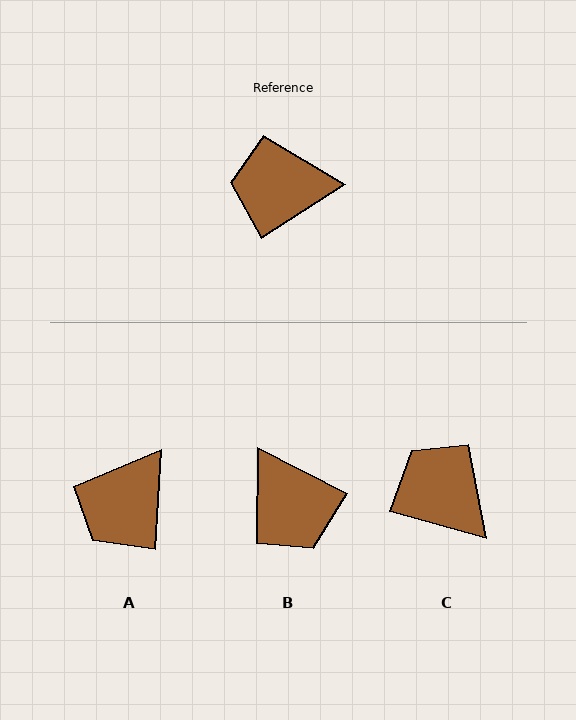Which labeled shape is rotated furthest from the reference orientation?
B, about 120 degrees away.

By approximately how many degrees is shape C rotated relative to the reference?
Approximately 48 degrees clockwise.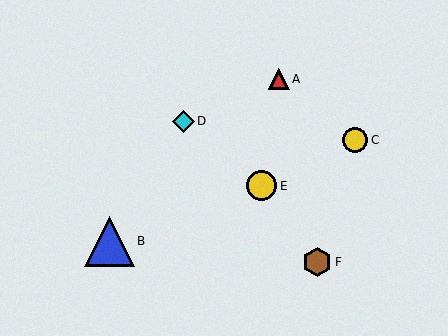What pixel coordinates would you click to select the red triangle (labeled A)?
Click at (279, 79) to select the red triangle A.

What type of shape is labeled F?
Shape F is a brown hexagon.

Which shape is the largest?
The blue triangle (labeled B) is the largest.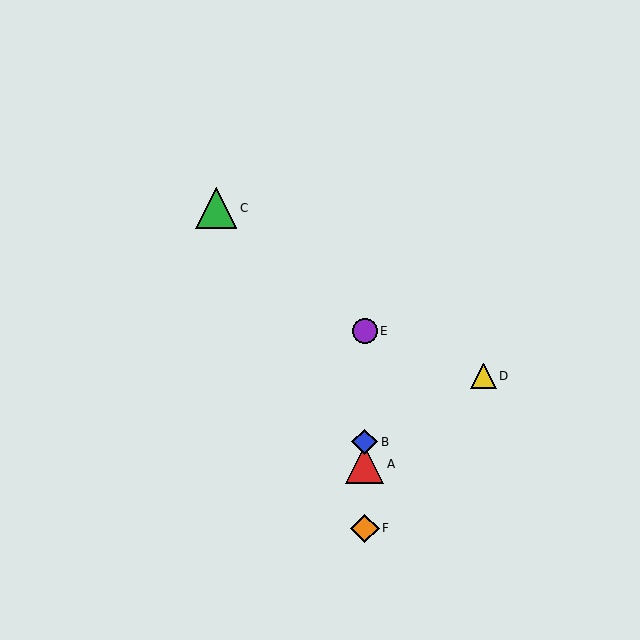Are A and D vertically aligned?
No, A is at x≈365 and D is at x≈484.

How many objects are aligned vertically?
4 objects (A, B, E, F) are aligned vertically.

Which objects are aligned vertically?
Objects A, B, E, F are aligned vertically.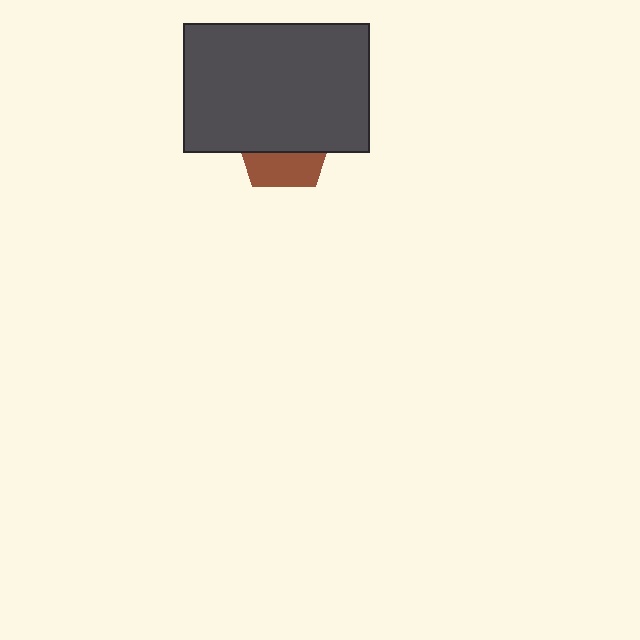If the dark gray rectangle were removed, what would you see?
You would see the complete brown pentagon.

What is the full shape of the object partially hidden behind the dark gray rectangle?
The partially hidden object is a brown pentagon.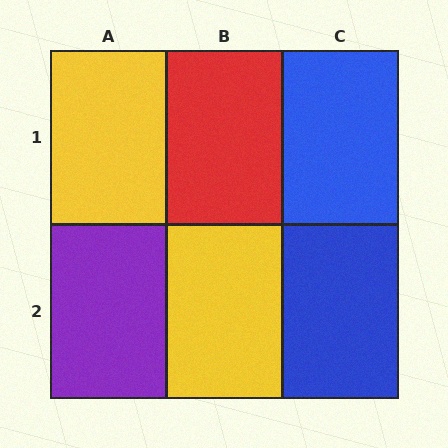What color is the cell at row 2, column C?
Blue.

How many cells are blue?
2 cells are blue.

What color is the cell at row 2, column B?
Yellow.